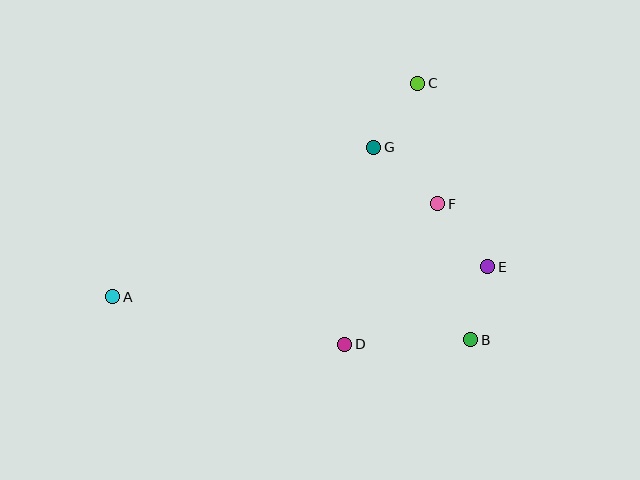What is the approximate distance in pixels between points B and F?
The distance between B and F is approximately 140 pixels.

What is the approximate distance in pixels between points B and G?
The distance between B and G is approximately 216 pixels.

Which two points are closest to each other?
Points B and E are closest to each other.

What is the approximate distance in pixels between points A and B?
The distance between A and B is approximately 361 pixels.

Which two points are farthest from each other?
Points A and E are farthest from each other.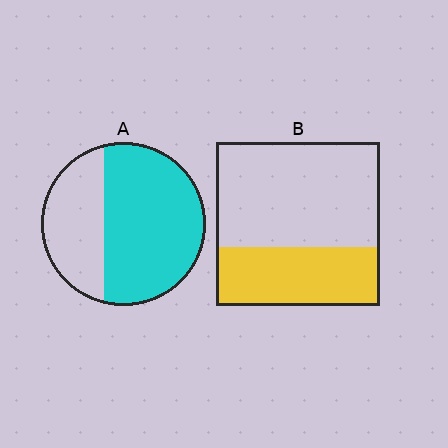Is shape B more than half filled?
No.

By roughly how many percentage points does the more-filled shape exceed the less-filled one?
By roughly 30 percentage points (A over B).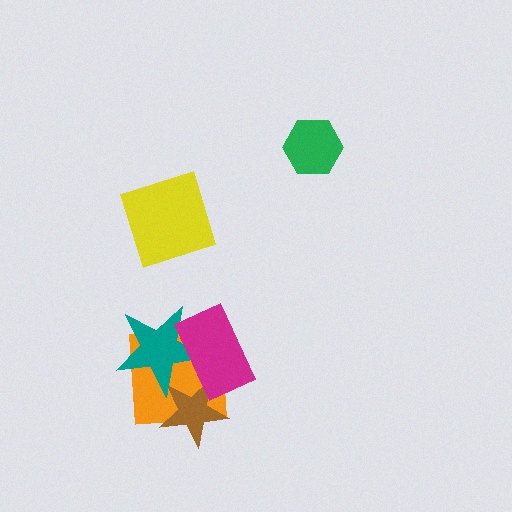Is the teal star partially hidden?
Yes, it is partially covered by another shape.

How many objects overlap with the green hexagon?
0 objects overlap with the green hexagon.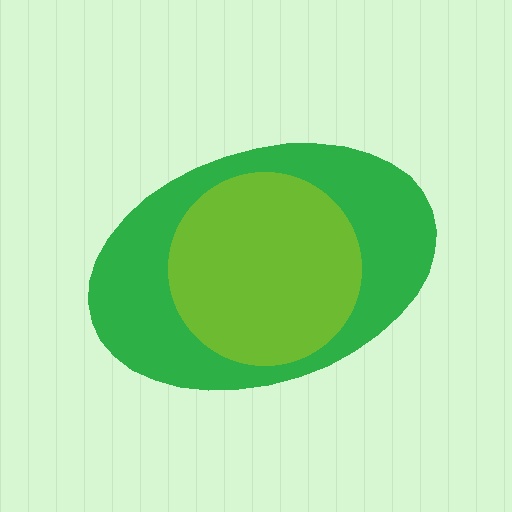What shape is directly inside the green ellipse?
The lime circle.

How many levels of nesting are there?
2.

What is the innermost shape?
The lime circle.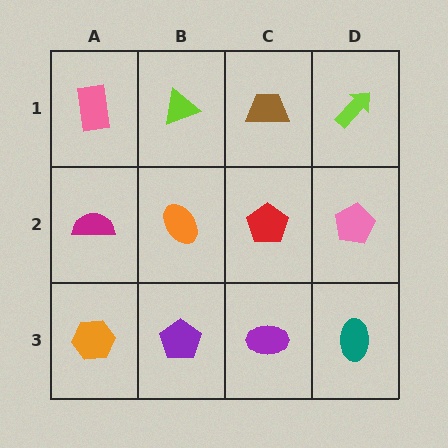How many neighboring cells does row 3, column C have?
3.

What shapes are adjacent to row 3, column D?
A pink pentagon (row 2, column D), a purple ellipse (row 3, column C).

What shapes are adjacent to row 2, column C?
A brown trapezoid (row 1, column C), a purple ellipse (row 3, column C), an orange ellipse (row 2, column B), a pink pentagon (row 2, column D).